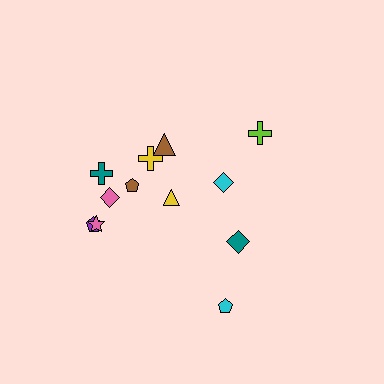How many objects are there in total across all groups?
There are 12 objects.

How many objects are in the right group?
There are 4 objects.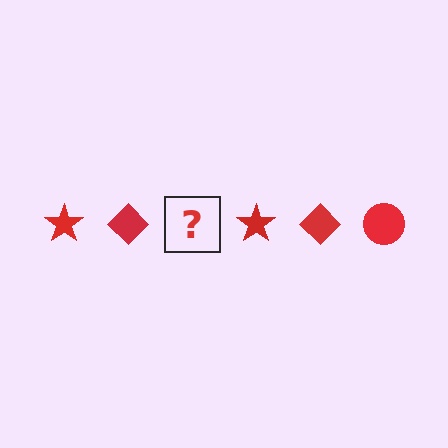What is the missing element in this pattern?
The missing element is a red circle.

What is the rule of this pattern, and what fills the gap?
The rule is that the pattern cycles through star, diamond, circle shapes in red. The gap should be filled with a red circle.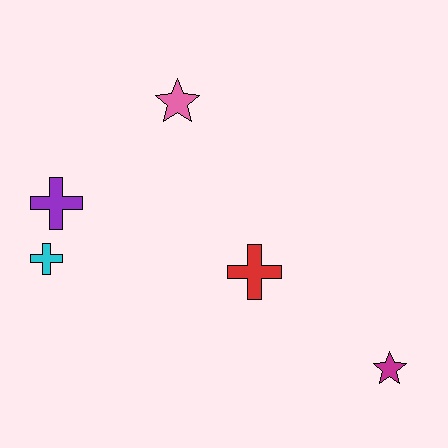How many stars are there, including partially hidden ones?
There are 2 stars.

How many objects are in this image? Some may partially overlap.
There are 5 objects.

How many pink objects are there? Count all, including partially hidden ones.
There is 1 pink object.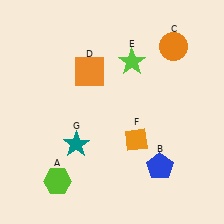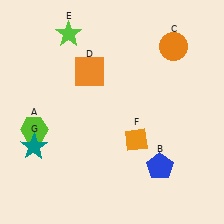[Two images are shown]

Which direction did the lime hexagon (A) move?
The lime hexagon (A) moved up.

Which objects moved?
The objects that moved are: the lime hexagon (A), the lime star (E), the teal star (G).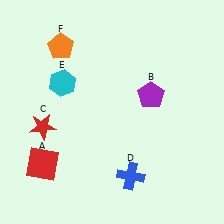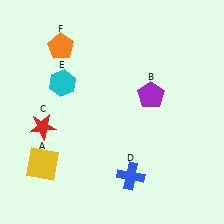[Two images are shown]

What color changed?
The square (A) changed from red in Image 1 to yellow in Image 2.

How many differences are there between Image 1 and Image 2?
There is 1 difference between the two images.